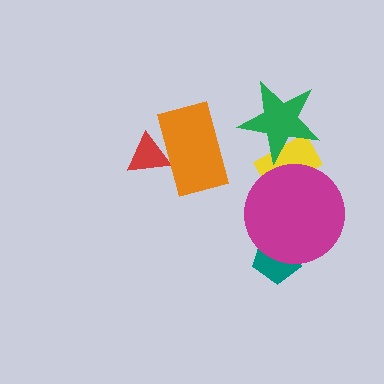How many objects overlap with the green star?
1 object overlaps with the green star.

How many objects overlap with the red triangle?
1 object overlaps with the red triangle.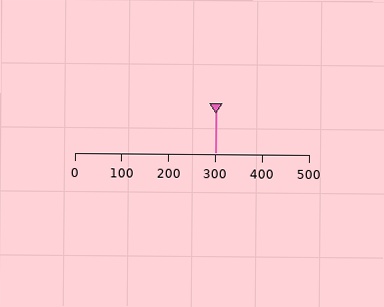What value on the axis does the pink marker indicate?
The marker indicates approximately 300.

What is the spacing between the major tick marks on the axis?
The major ticks are spaced 100 apart.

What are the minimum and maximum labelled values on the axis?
The axis runs from 0 to 500.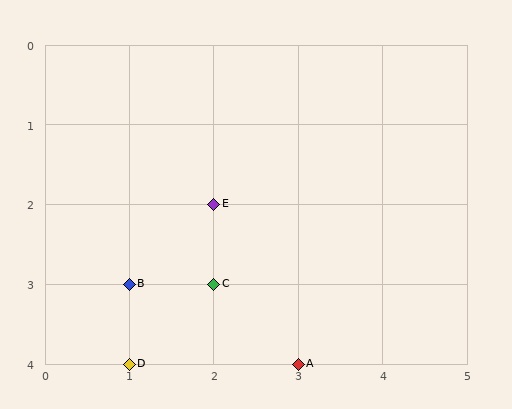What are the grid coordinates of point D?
Point D is at grid coordinates (1, 4).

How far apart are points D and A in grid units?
Points D and A are 2 columns apart.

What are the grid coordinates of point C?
Point C is at grid coordinates (2, 3).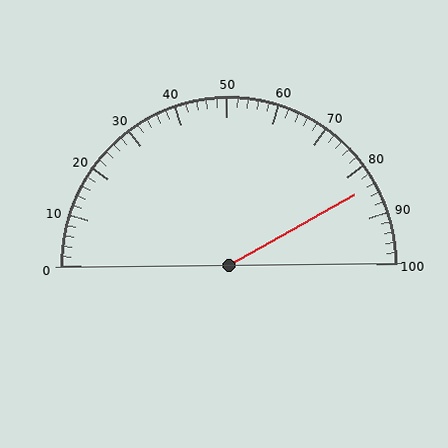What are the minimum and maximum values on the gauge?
The gauge ranges from 0 to 100.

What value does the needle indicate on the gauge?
The needle indicates approximately 84.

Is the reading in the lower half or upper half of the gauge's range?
The reading is in the upper half of the range (0 to 100).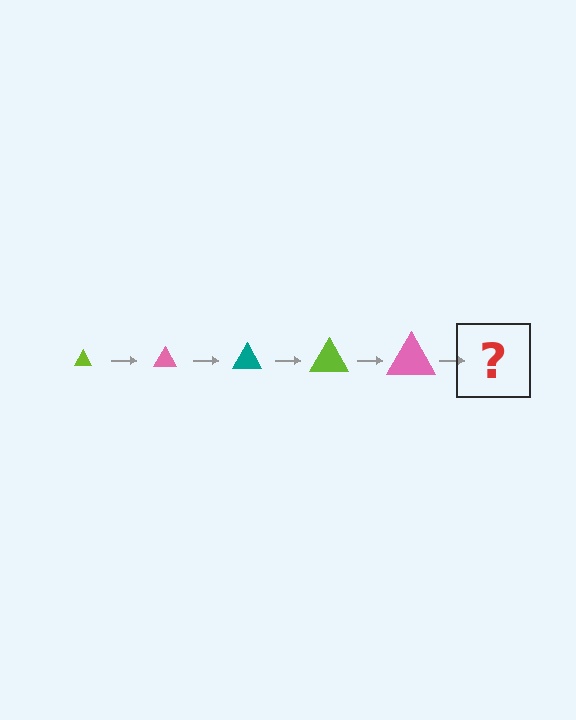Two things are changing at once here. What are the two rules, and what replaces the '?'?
The two rules are that the triangle grows larger each step and the color cycles through lime, pink, and teal. The '?' should be a teal triangle, larger than the previous one.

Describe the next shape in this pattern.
It should be a teal triangle, larger than the previous one.